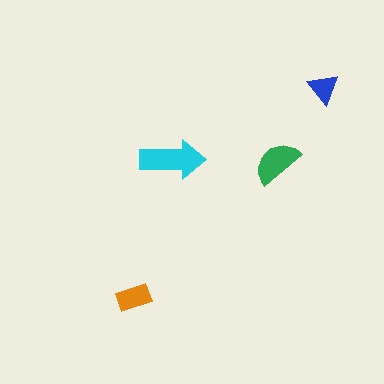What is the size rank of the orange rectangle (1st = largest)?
3rd.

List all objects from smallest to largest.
The blue triangle, the orange rectangle, the green semicircle, the cyan arrow.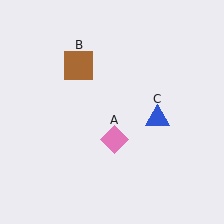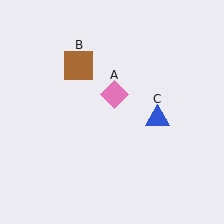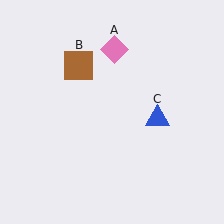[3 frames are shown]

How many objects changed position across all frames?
1 object changed position: pink diamond (object A).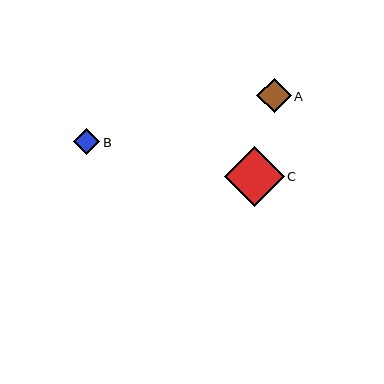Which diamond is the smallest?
Diamond B is the smallest with a size of approximately 26 pixels.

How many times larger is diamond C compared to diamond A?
Diamond C is approximately 1.7 times the size of diamond A.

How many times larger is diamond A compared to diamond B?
Diamond A is approximately 1.3 times the size of diamond B.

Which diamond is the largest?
Diamond C is the largest with a size of approximately 60 pixels.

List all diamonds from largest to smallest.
From largest to smallest: C, A, B.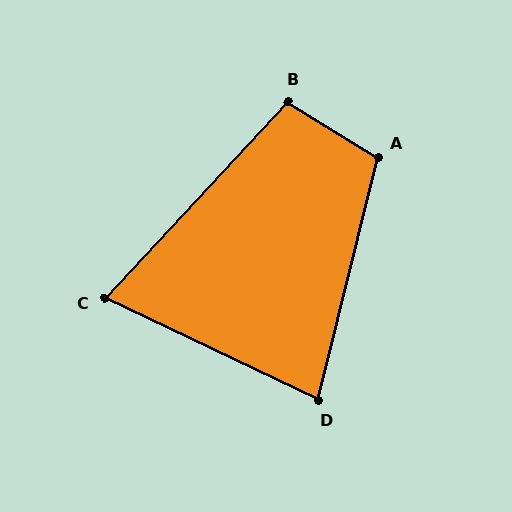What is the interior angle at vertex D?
Approximately 78 degrees (acute).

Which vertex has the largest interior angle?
A, at approximately 107 degrees.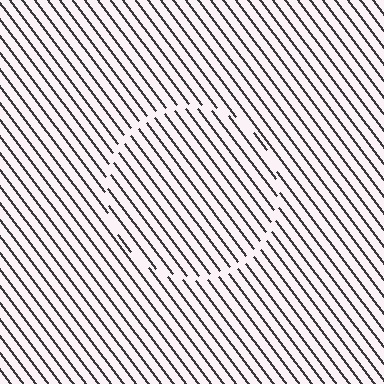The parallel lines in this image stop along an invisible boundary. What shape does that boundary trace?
An illusory circle. The interior of the shape contains the same grating, shifted by half a period — the contour is defined by the phase discontinuity where line-ends from the inner and outer gratings abut.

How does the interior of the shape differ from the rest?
The interior of the shape contains the same grating, shifted by half a period — the contour is defined by the phase discontinuity where line-ends from the inner and outer gratings abut.